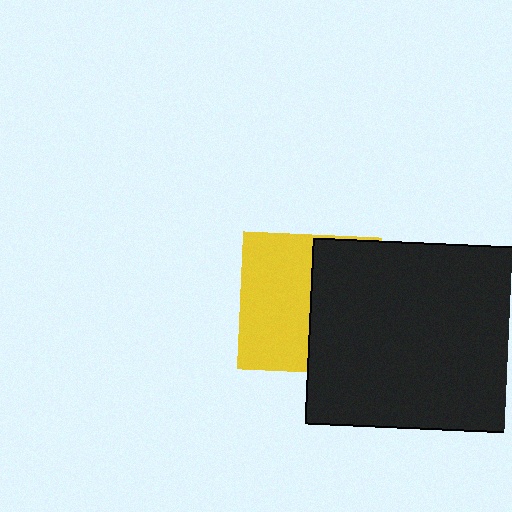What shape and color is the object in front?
The object in front is a black rectangle.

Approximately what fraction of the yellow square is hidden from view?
Roughly 49% of the yellow square is hidden behind the black rectangle.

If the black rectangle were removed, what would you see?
You would see the complete yellow square.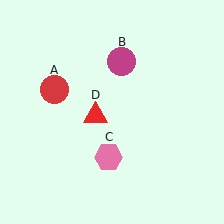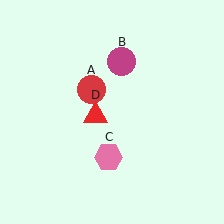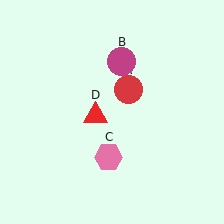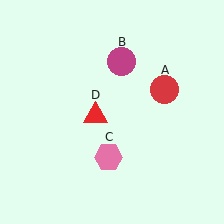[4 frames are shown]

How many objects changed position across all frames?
1 object changed position: red circle (object A).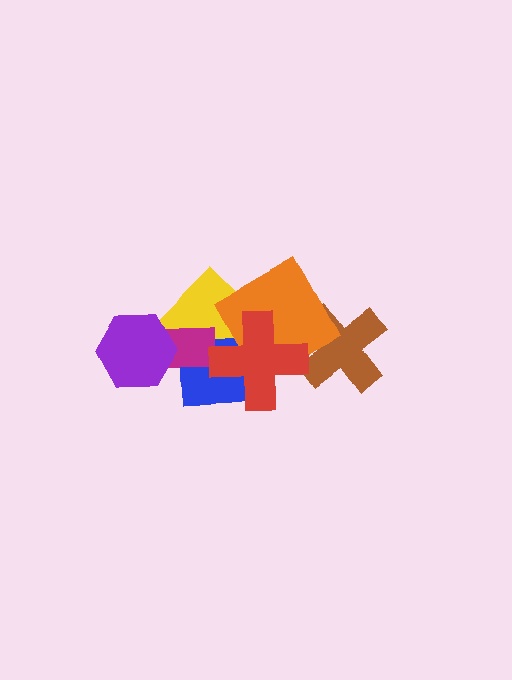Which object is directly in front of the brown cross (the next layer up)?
The orange square is directly in front of the brown cross.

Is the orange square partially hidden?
Yes, it is partially covered by another shape.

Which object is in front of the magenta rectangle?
The purple hexagon is in front of the magenta rectangle.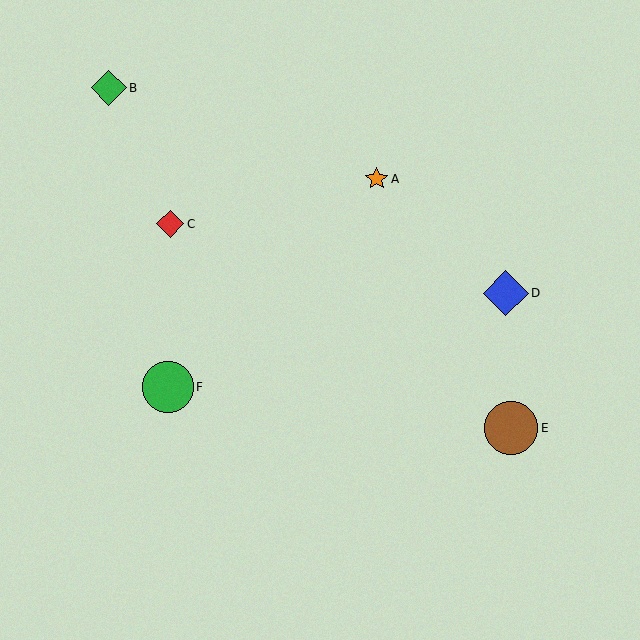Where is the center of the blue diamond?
The center of the blue diamond is at (506, 293).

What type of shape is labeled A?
Shape A is an orange star.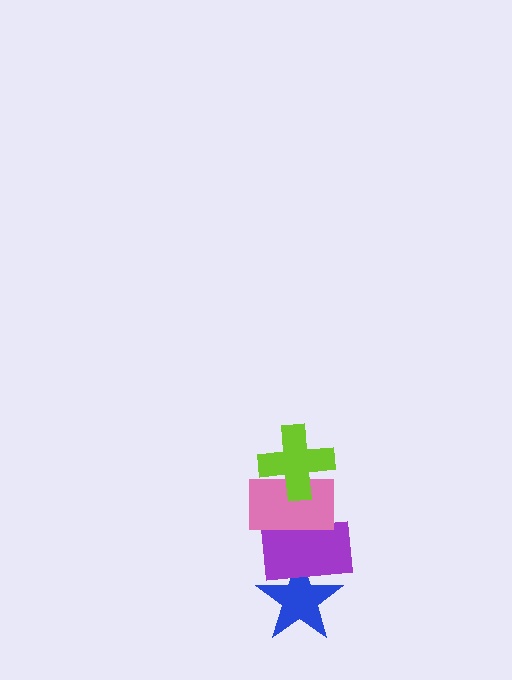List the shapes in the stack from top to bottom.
From top to bottom: the lime cross, the pink rectangle, the purple rectangle, the blue star.